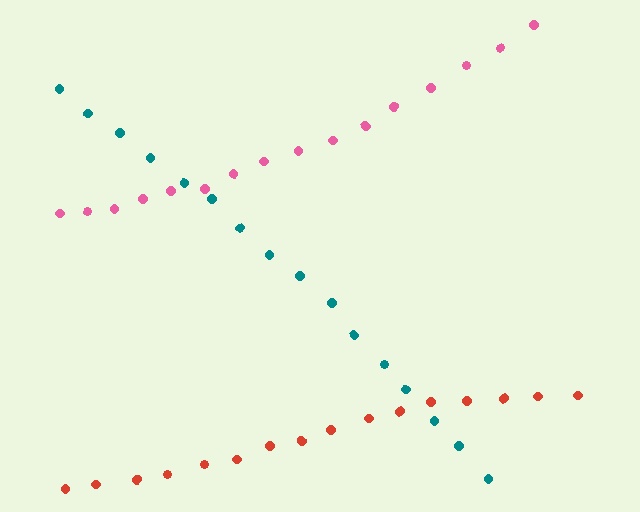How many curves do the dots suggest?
There are 3 distinct paths.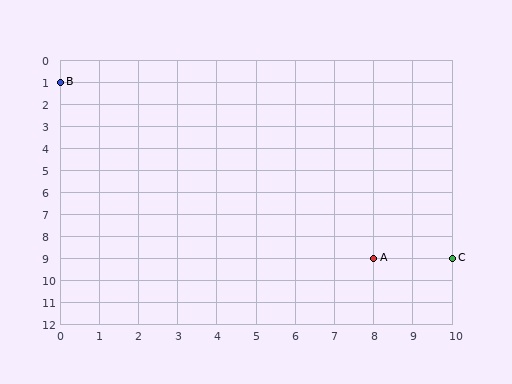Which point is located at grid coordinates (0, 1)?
Point B is at (0, 1).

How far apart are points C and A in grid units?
Points C and A are 2 columns apart.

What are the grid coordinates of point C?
Point C is at grid coordinates (10, 9).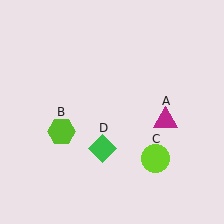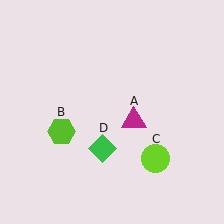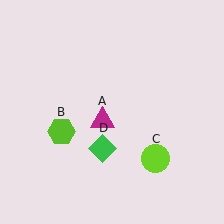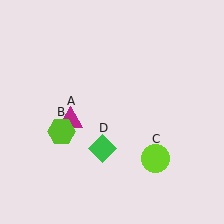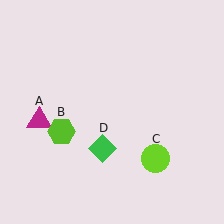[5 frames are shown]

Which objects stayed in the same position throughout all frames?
Lime hexagon (object B) and lime circle (object C) and green diamond (object D) remained stationary.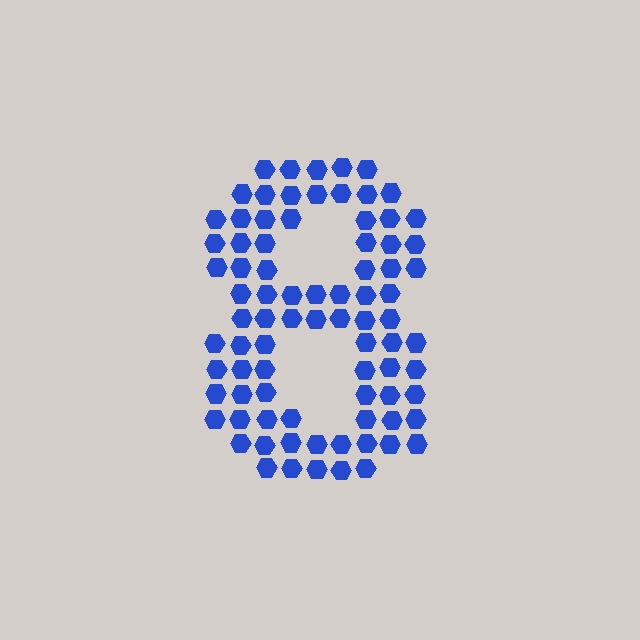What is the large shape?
The large shape is the digit 8.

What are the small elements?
The small elements are hexagons.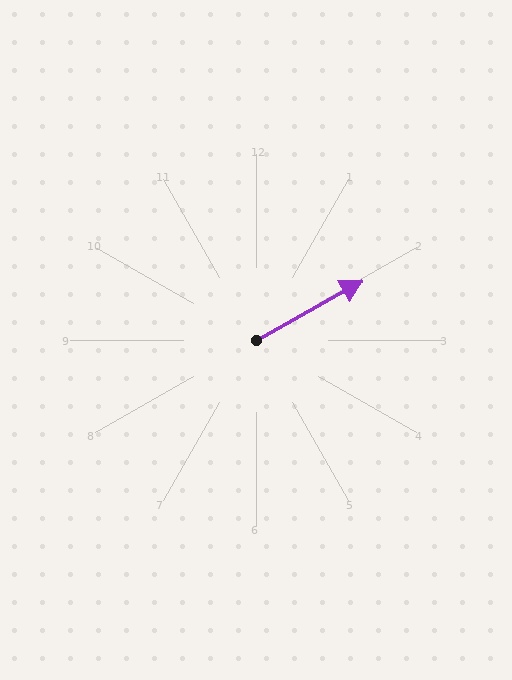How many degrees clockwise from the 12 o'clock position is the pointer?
Approximately 61 degrees.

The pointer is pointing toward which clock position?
Roughly 2 o'clock.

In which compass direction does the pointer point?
Northeast.